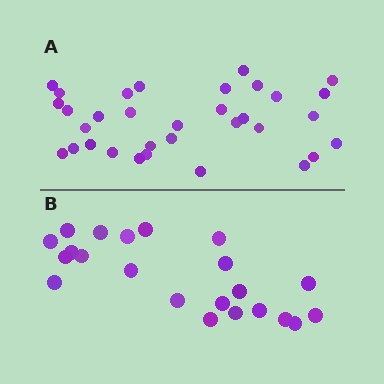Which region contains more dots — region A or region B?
Region A (the top region) has more dots.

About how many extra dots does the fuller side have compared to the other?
Region A has roughly 12 or so more dots than region B.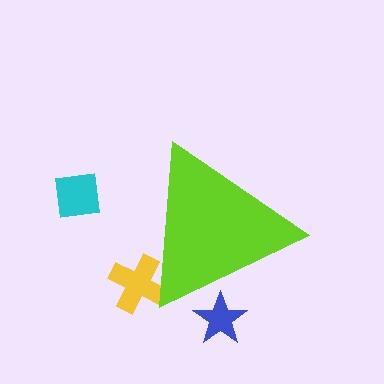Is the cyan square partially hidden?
No, the cyan square is fully visible.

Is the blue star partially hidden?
Yes, the blue star is partially hidden behind the lime triangle.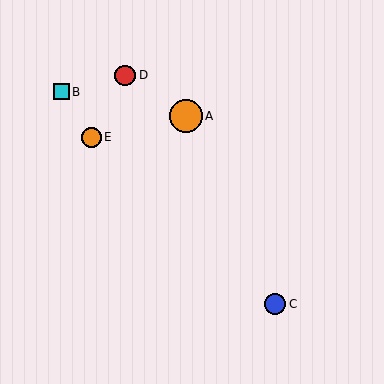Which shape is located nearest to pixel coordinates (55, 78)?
The cyan square (labeled B) at (61, 92) is nearest to that location.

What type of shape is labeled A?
Shape A is an orange circle.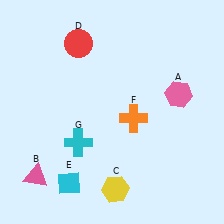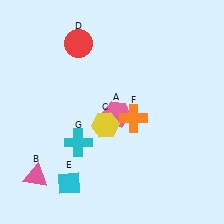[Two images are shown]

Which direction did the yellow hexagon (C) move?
The yellow hexagon (C) moved up.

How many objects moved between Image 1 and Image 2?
2 objects moved between the two images.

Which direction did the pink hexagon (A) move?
The pink hexagon (A) moved left.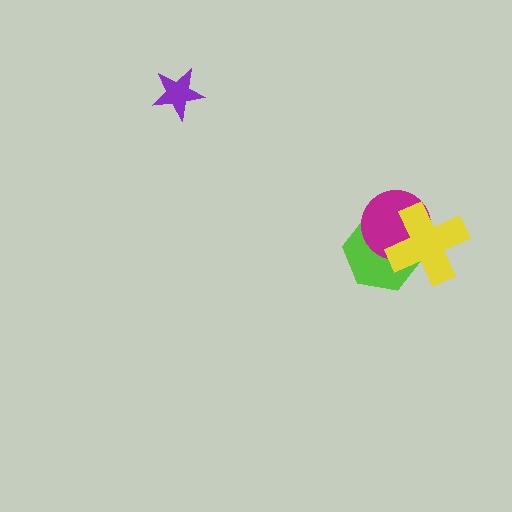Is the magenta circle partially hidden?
Yes, it is partially covered by another shape.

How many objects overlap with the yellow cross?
2 objects overlap with the yellow cross.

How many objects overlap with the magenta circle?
2 objects overlap with the magenta circle.